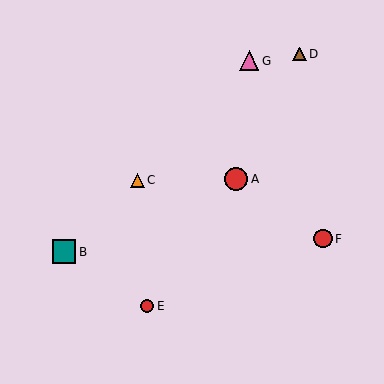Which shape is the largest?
The teal square (labeled B) is the largest.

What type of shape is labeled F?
Shape F is a red circle.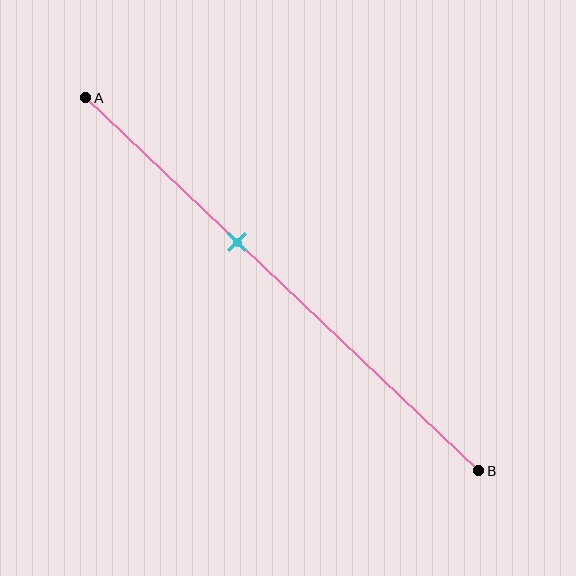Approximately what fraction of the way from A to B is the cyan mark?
The cyan mark is approximately 40% of the way from A to B.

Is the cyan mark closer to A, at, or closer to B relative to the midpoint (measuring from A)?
The cyan mark is closer to point A than the midpoint of segment AB.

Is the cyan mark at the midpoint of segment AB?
No, the mark is at about 40% from A, not at the 50% midpoint.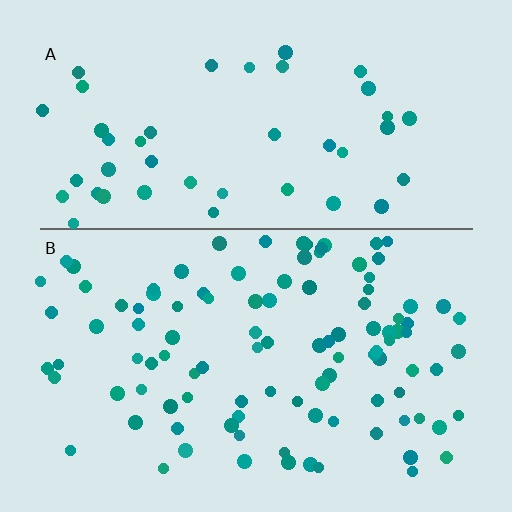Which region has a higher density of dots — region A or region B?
B (the bottom).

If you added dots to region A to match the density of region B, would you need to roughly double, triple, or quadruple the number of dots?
Approximately double.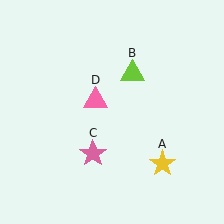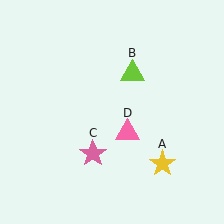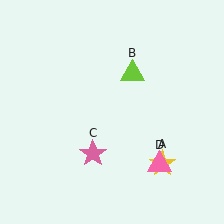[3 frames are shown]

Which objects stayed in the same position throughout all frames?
Yellow star (object A) and lime triangle (object B) and pink star (object C) remained stationary.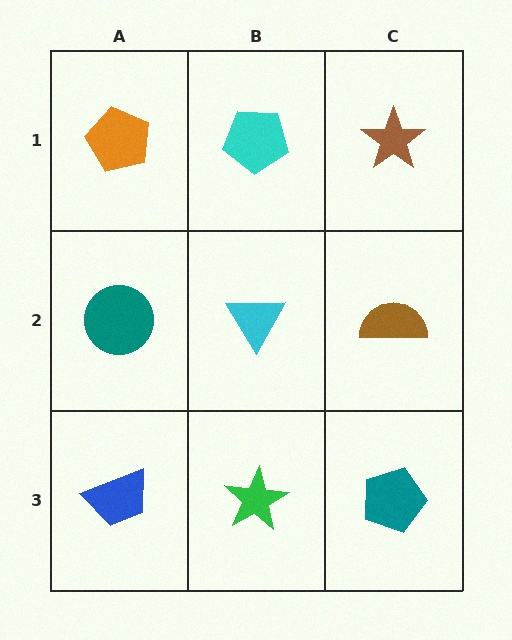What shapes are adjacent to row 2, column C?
A brown star (row 1, column C), a teal pentagon (row 3, column C), a cyan triangle (row 2, column B).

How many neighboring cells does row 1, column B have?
3.